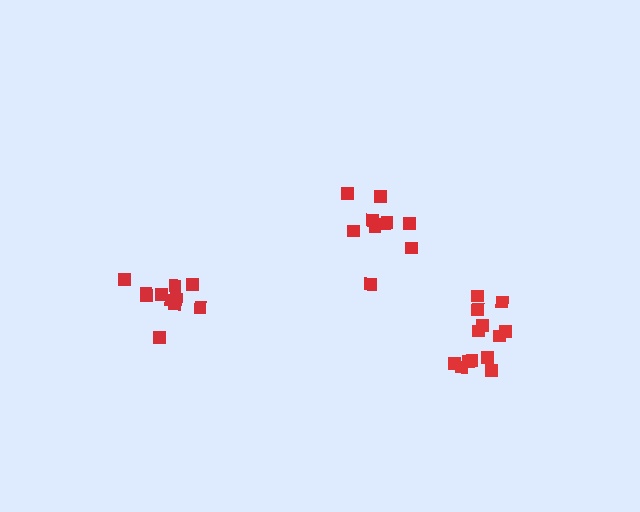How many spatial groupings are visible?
There are 3 spatial groupings.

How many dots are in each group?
Group 1: 10 dots, Group 2: 11 dots, Group 3: 13 dots (34 total).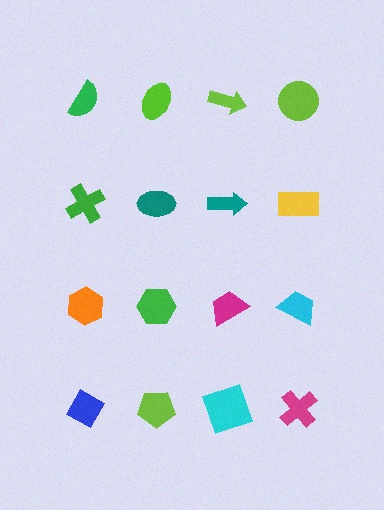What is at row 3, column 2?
A green hexagon.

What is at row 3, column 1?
An orange hexagon.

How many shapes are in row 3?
4 shapes.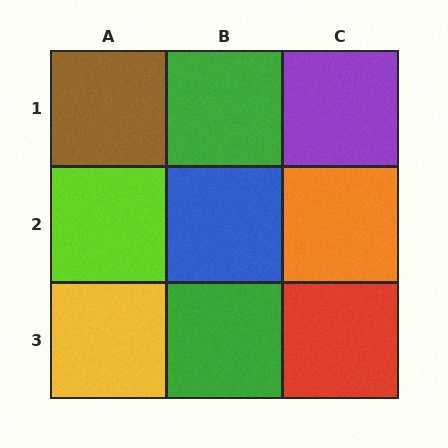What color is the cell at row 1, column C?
Purple.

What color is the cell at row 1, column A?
Brown.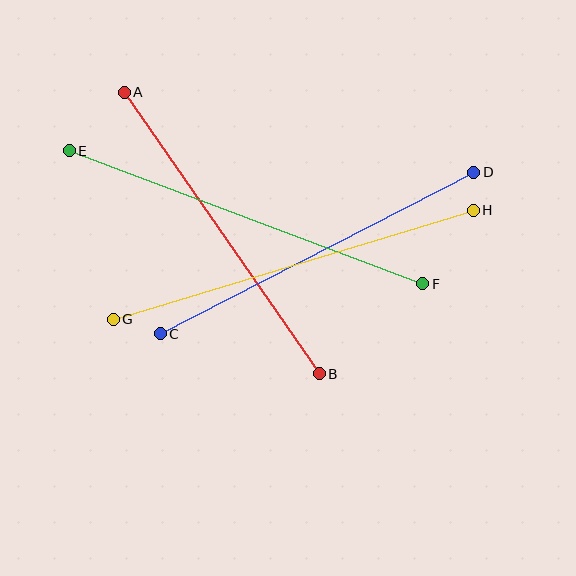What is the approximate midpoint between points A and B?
The midpoint is at approximately (222, 233) pixels.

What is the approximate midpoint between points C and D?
The midpoint is at approximately (317, 253) pixels.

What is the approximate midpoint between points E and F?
The midpoint is at approximately (246, 217) pixels.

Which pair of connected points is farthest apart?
Points E and F are farthest apart.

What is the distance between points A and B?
The distance is approximately 343 pixels.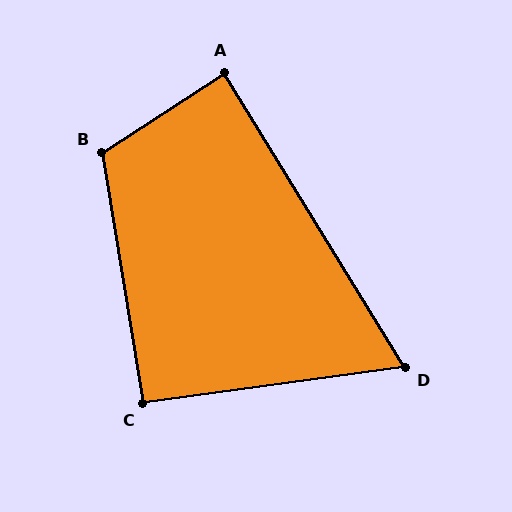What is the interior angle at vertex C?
Approximately 92 degrees (approximately right).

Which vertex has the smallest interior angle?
D, at approximately 66 degrees.